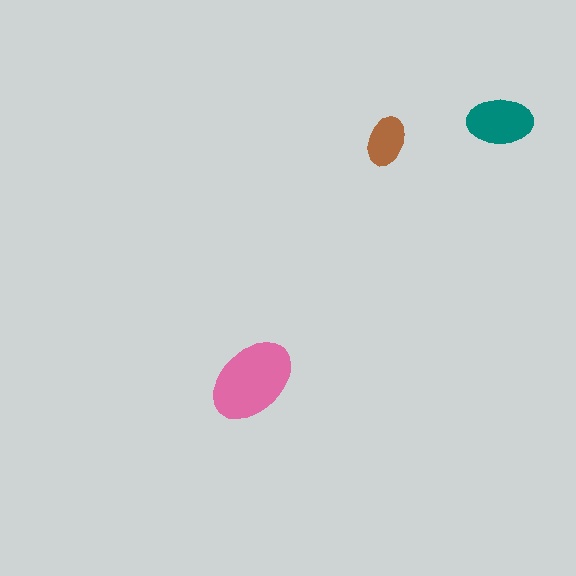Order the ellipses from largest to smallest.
the pink one, the teal one, the brown one.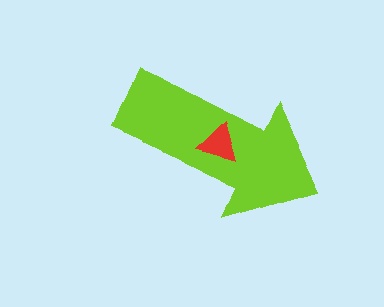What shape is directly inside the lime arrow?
The red triangle.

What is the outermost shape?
The lime arrow.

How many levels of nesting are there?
2.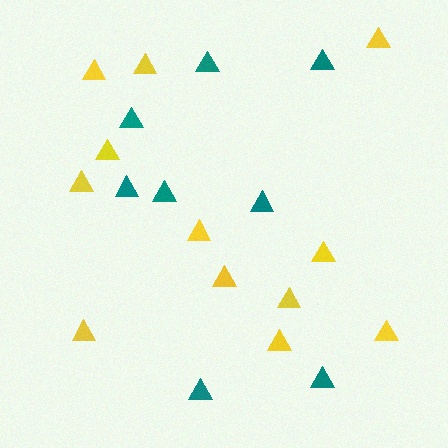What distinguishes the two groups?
There are 2 groups: one group of teal triangles (8) and one group of yellow triangles (12).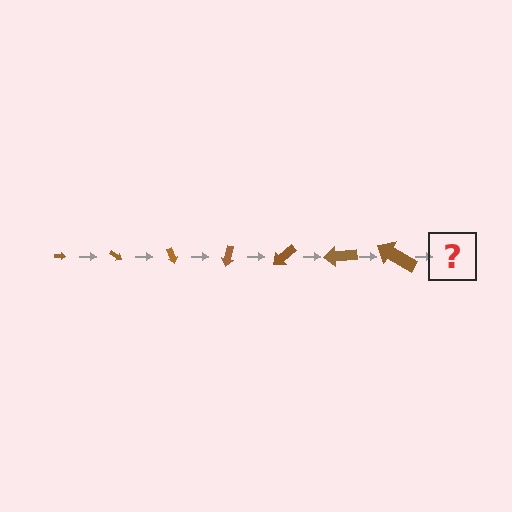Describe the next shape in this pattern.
It should be an arrow, larger than the previous one and rotated 245 degrees from the start.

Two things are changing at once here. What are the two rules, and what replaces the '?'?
The two rules are that the arrow grows larger each step and it rotates 35 degrees each step. The '?' should be an arrow, larger than the previous one and rotated 245 degrees from the start.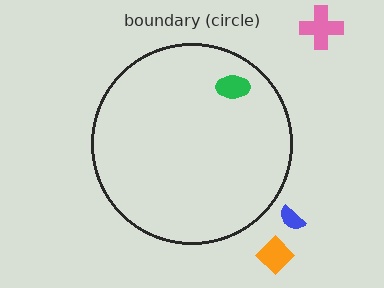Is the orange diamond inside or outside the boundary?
Outside.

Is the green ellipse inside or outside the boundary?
Inside.